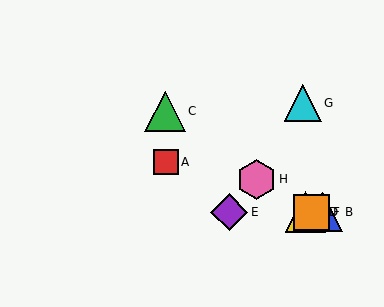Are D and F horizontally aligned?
Yes, both are at y≈212.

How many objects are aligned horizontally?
4 objects (B, D, E, F) are aligned horizontally.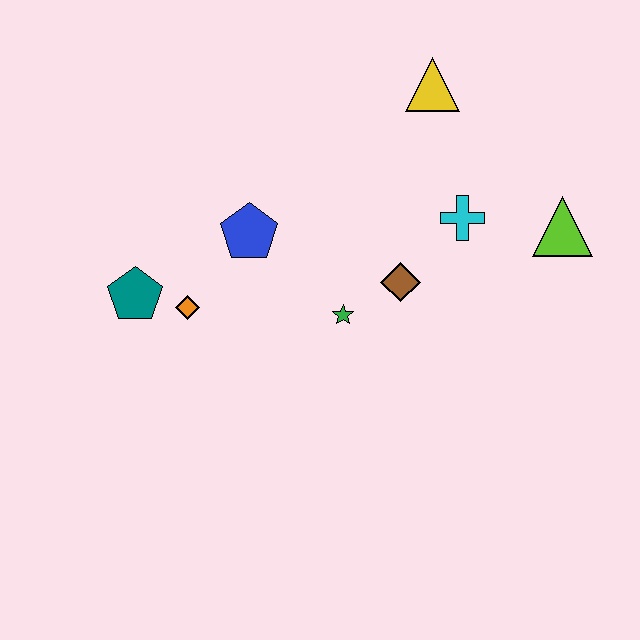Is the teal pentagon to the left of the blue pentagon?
Yes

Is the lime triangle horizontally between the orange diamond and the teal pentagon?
No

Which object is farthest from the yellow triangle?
The teal pentagon is farthest from the yellow triangle.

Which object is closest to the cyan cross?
The brown diamond is closest to the cyan cross.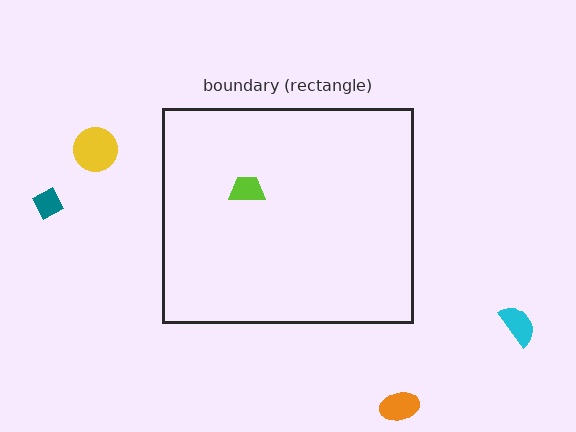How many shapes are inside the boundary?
1 inside, 4 outside.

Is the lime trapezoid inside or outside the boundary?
Inside.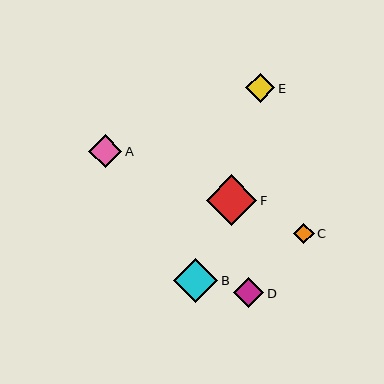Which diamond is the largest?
Diamond F is the largest with a size of approximately 50 pixels.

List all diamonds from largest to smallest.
From largest to smallest: F, B, A, D, E, C.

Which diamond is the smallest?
Diamond C is the smallest with a size of approximately 20 pixels.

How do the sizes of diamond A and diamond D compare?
Diamond A and diamond D are approximately the same size.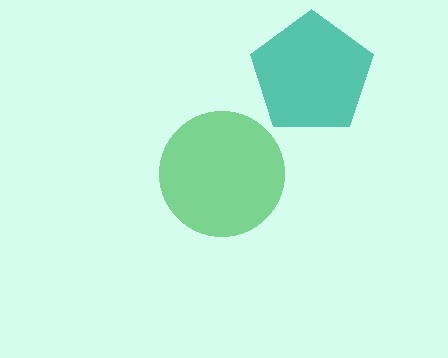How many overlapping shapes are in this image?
There are 2 overlapping shapes in the image.